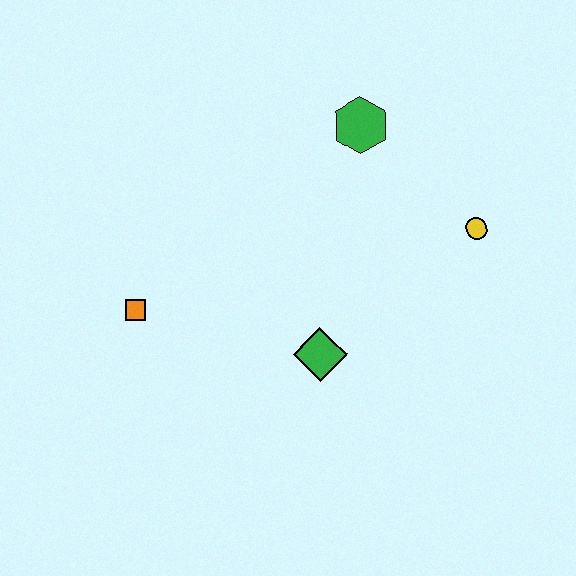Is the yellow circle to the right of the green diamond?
Yes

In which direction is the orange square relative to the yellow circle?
The orange square is to the left of the yellow circle.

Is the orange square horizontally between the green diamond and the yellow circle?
No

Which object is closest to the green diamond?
The orange square is closest to the green diamond.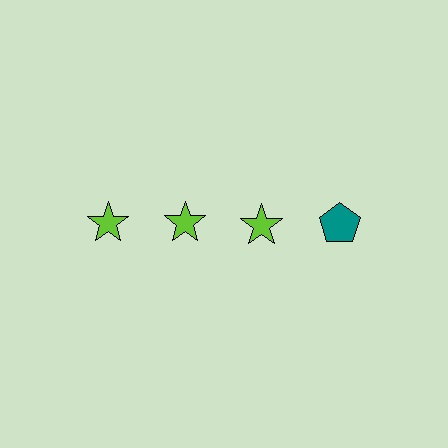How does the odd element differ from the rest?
It differs in both color (teal instead of lime) and shape (pentagon instead of star).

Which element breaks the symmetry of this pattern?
The teal pentagon in the top row, second from right column breaks the symmetry. All other shapes are lime stars.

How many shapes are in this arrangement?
There are 4 shapes arranged in a grid pattern.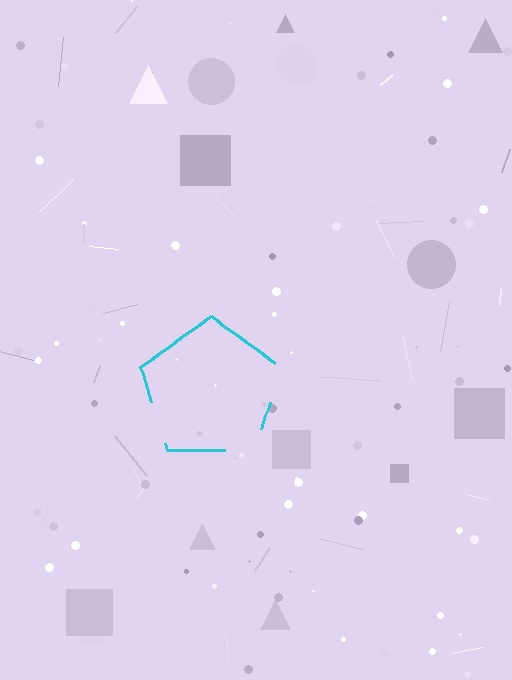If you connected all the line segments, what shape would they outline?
They would outline a pentagon.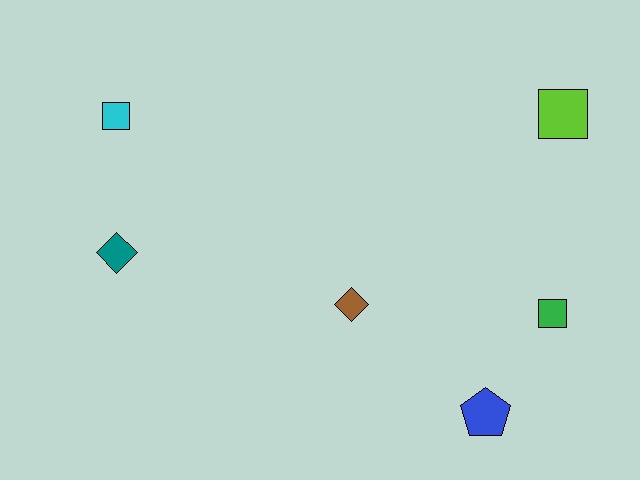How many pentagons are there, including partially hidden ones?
There is 1 pentagon.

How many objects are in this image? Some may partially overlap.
There are 6 objects.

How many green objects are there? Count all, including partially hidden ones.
There is 1 green object.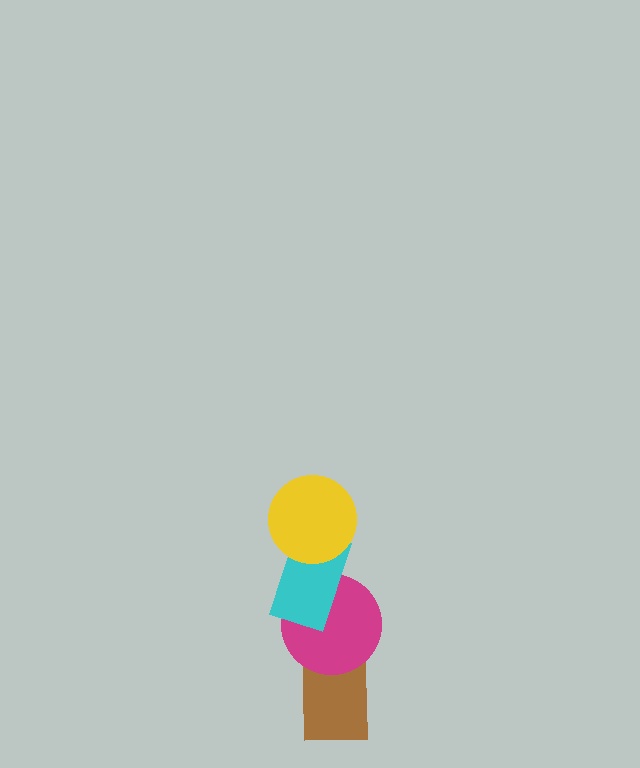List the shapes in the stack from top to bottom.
From top to bottom: the yellow circle, the cyan rectangle, the magenta circle, the brown rectangle.